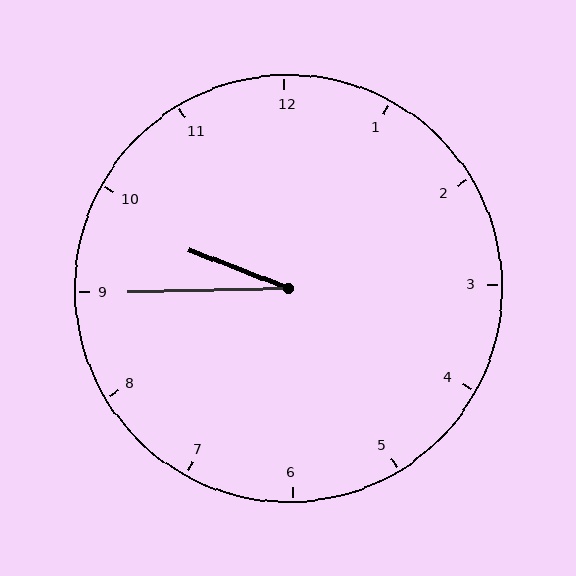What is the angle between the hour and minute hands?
Approximately 22 degrees.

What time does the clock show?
9:45.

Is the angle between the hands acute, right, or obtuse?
It is acute.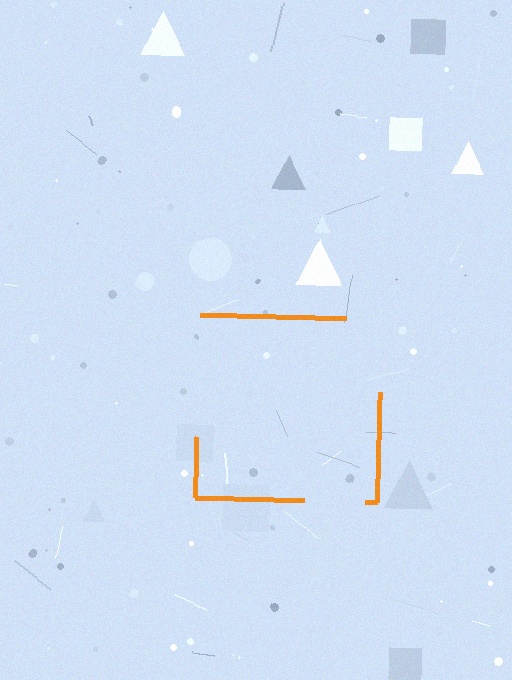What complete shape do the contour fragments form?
The contour fragments form a square.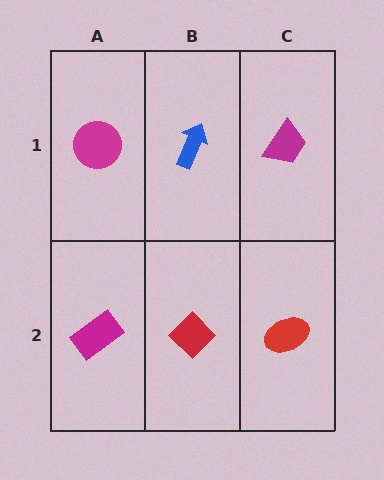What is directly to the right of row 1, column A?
A blue arrow.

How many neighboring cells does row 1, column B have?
3.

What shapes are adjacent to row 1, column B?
A red diamond (row 2, column B), a magenta circle (row 1, column A), a magenta trapezoid (row 1, column C).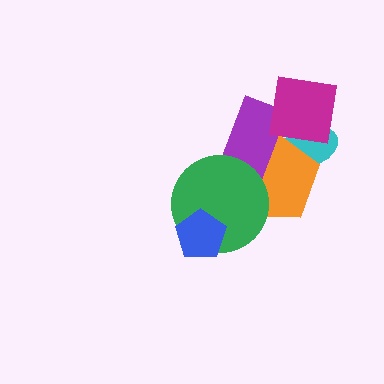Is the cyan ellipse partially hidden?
Yes, it is partially covered by another shape.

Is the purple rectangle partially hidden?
Yes, it is partially covered by another shape.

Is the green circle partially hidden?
Yes, it is partially covered by another shape.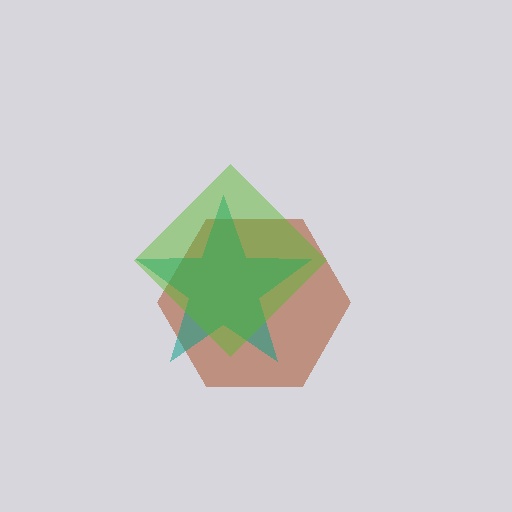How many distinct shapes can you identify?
There are 3 distinct shapes: a brown hexagon, a teal star, a lime diamond.